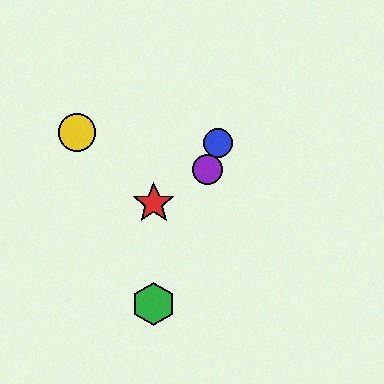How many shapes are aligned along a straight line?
3 shapes (the blue circle, the green hexagon, the purple circle) are aligned along a straight line.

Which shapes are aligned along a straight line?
The blue circle, the green hexagon, the purple circle are aligned along a straight line.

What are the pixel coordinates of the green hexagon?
The green hexagon is at (154, 304).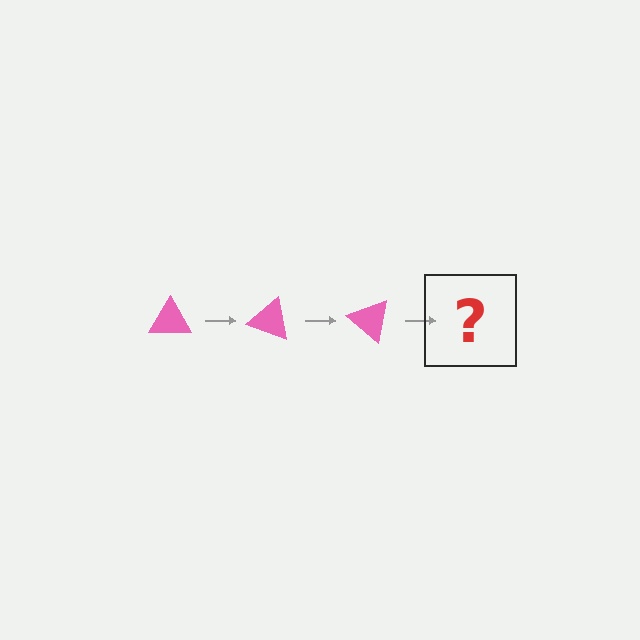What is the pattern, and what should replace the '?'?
The pattern is that the triangle rotates 20 degrees each step. The '?' should be a pink triangle rotated 60 degrees.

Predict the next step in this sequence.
The next step is a pink triangle rotated 60 degrees.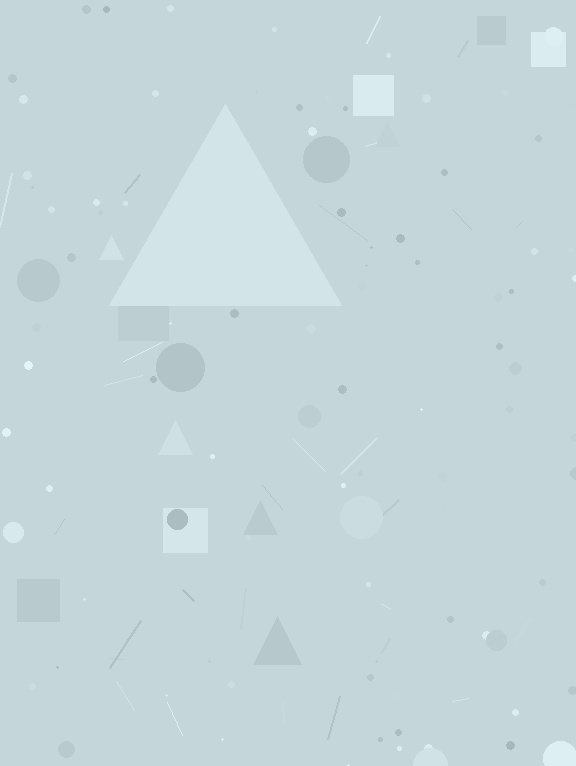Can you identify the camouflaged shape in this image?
The camouflaged shape is a triangle.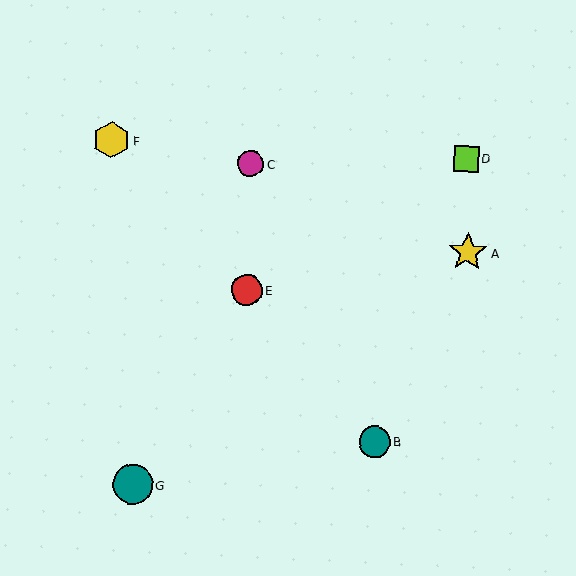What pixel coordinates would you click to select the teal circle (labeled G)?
Click at (133, 484) to select the teal circle G.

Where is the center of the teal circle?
The center of the teal circle is at (133, 484).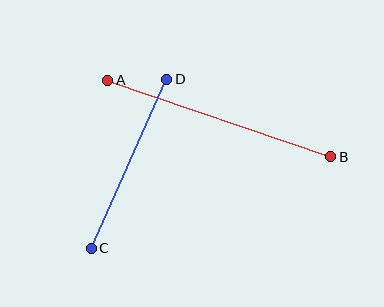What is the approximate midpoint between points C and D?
The midpoint is at approximately (129, 164) pixels.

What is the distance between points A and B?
The distance is approximately 236 pixels.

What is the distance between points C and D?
The distance is approximately 185 pixels.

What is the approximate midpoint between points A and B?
The midpoint is at approximately (219, 119) pixels.